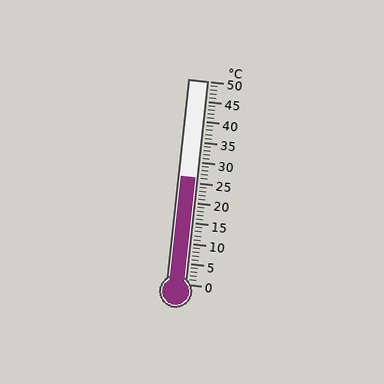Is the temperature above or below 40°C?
The temperature is below 40°C.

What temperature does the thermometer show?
The thermometer shows approximately 26°C.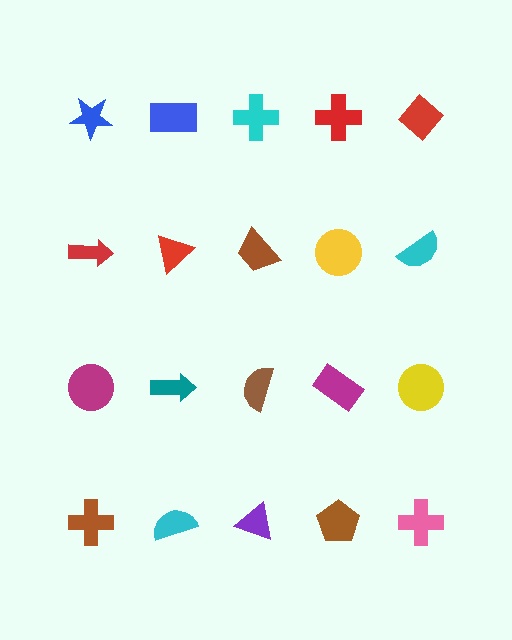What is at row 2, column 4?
A yellow circle.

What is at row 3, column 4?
A magenta rectangle.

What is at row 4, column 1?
A brown cross.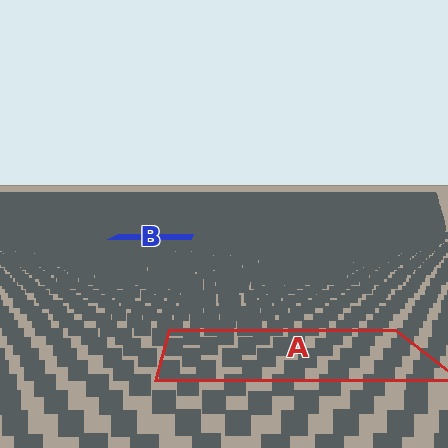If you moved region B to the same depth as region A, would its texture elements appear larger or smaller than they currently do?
They would appear larger. At a closer depth, the same texture elements are projected at a bigger on-screen size.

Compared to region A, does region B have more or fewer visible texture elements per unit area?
Region B has more texture elements per unit area — they are packed more densely because it is farther away.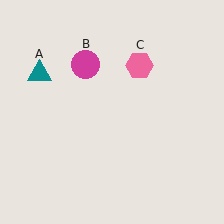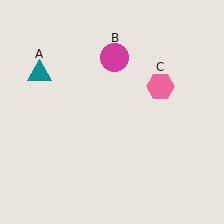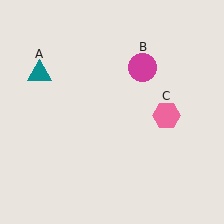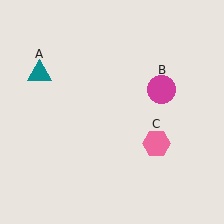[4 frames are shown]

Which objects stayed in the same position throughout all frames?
Teal triangle (object A) remained stationary.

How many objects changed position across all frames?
2 objects changed position: magenta circle (object B), pink hexagon (object C).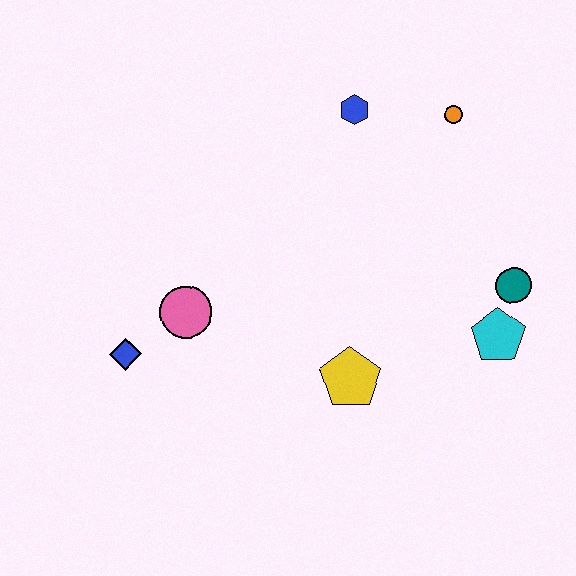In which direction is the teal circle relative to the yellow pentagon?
The teal circle is to the right of the yellow pentagon.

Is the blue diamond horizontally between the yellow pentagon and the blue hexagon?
No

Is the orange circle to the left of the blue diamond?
No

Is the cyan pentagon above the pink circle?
No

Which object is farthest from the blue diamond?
The orange circle is farthest from the blue diamond.